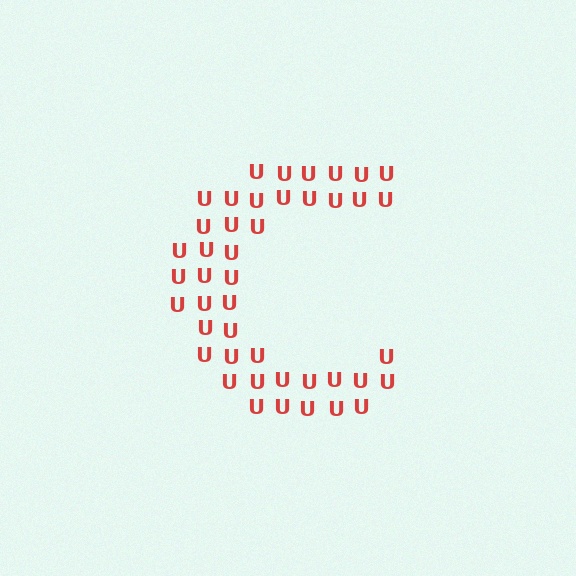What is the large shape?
The large shape is the letter C.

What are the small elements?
The small elements are letter U's.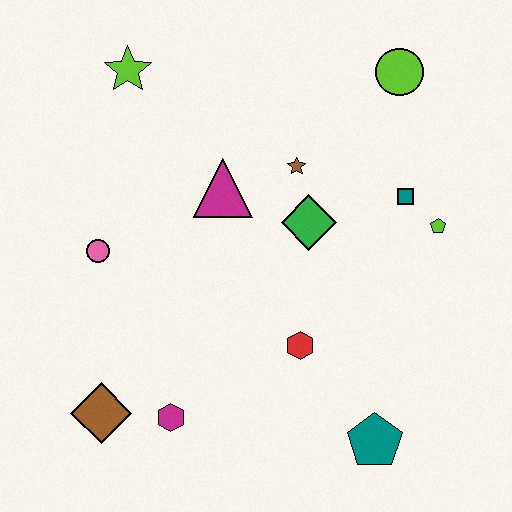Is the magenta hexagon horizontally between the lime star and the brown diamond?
No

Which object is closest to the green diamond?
The brown star is closest to the green diamond.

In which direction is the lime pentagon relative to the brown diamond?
The lime pentagon is to the right of the brown diamond.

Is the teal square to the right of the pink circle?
Yes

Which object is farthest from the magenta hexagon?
The lime circle is farthest from the magenta hexagon.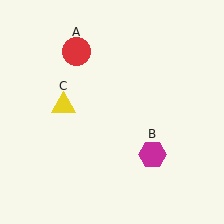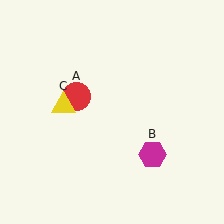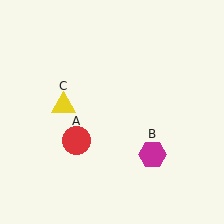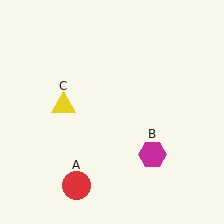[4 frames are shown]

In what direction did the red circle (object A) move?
The red circle (object A) moved down.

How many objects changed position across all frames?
1 object changed position: red circle (object A).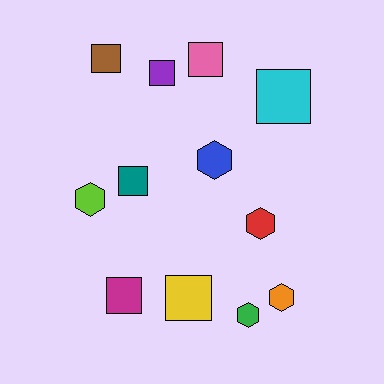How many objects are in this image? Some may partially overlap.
There are 12 objects.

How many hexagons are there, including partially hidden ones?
There are 5 hexagons.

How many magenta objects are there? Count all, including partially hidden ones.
There is 1 magenta object.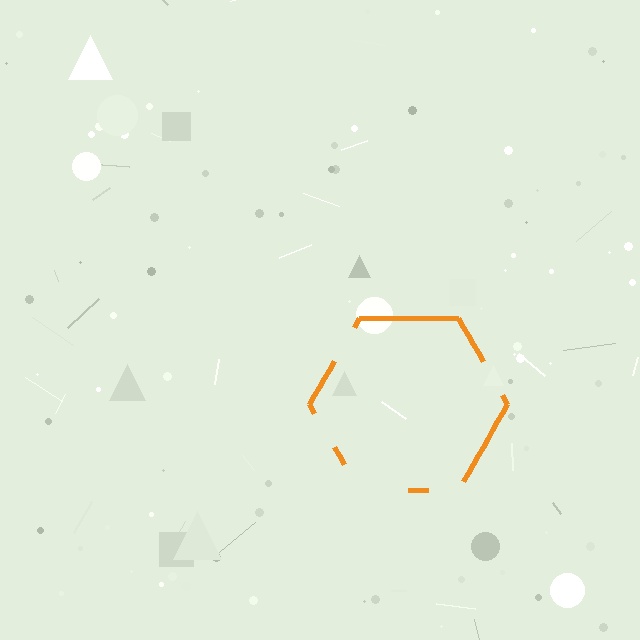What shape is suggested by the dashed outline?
The dashed outline suggests a hexagon.